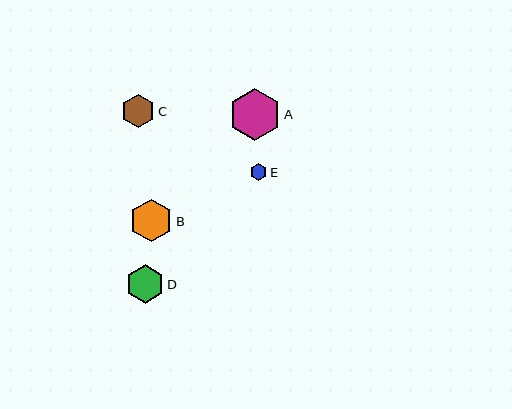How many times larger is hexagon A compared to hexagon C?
Hexagon A is approximately 1.6 times the size of hexagon C.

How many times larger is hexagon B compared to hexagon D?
Hexagon B is approximately 1.1 times the size of hexagon D.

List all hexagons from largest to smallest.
From largest to smallest: A, B, D, C, E.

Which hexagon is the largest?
Hexagon A is the largest with a size of approximately 52 pixels.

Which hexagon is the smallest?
Hexagon E is the smallest with a size of approximately 17 pixels.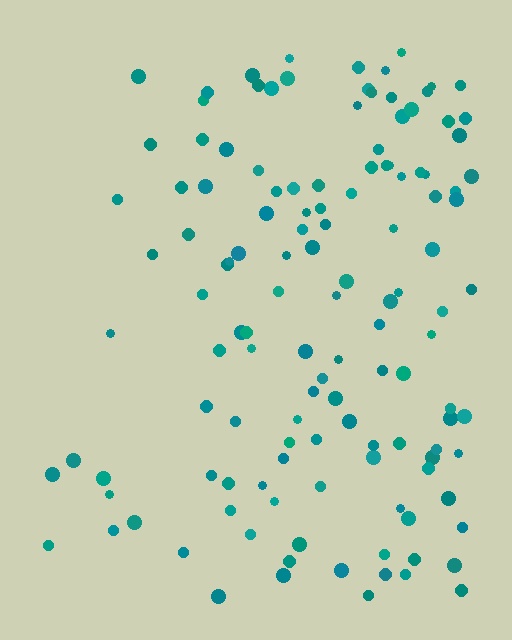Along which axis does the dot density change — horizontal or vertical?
Horizontal.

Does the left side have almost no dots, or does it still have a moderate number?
Still a moderate number, just noticeably fewer than the right.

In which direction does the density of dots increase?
From left to right, with the right side densest.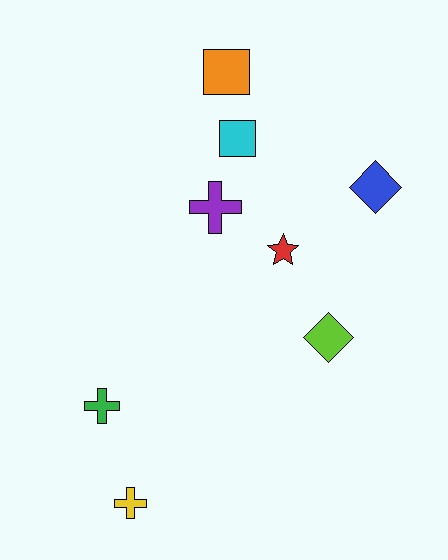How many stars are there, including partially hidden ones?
There is 1 star.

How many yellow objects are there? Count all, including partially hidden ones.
There is 1 yellow object.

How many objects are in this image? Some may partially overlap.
There are 8 objects.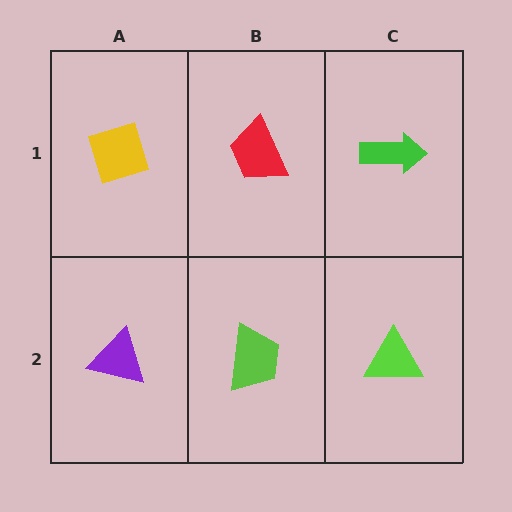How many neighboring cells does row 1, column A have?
2.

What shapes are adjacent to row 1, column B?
A lime trapezoid (row 2, column B), a yellow diamond (row 1, column A), a green arrow (row 1, column C).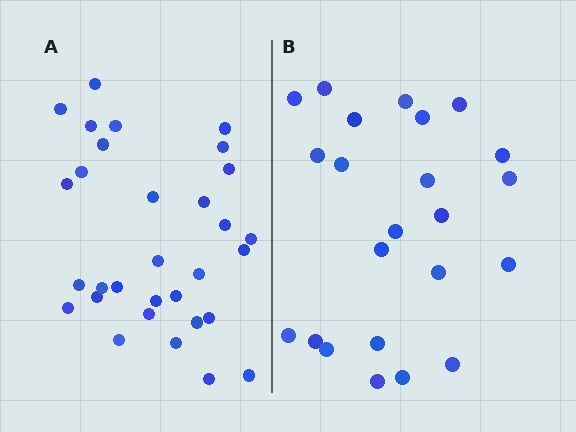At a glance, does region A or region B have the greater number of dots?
Region A (the left region) has more dots.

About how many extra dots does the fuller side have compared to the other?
Region A has roughly 8 or so more dots than region B.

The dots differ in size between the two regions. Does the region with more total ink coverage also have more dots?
No. Region B has more total ink coverage because its dots are larger, but region A actually contains more individual dots. Total area can be misleading — the number of items is what matters here.